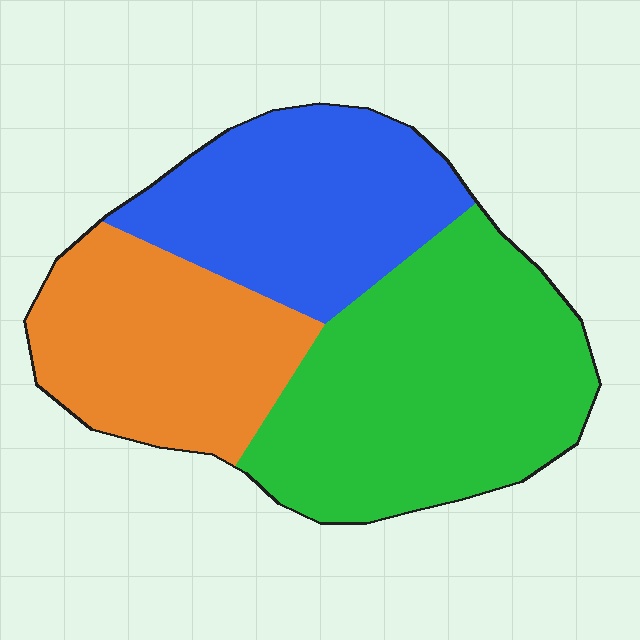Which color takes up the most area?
Green, at roughly 45%.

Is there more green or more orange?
Green.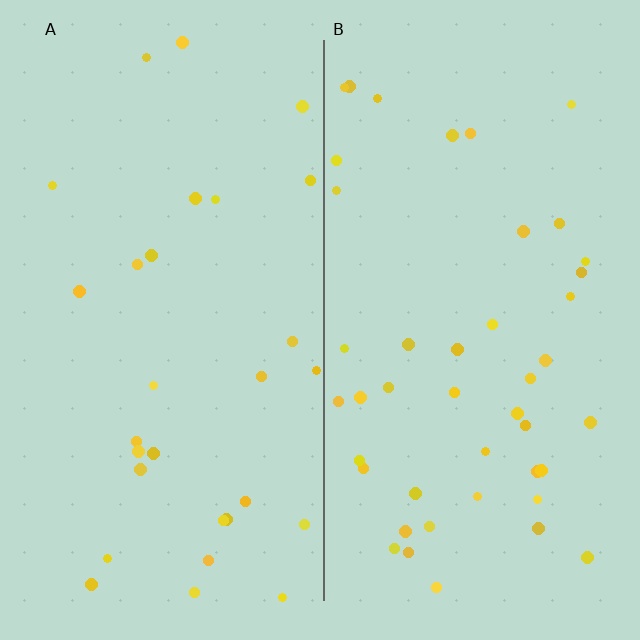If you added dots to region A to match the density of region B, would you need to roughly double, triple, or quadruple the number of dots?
Approximately double.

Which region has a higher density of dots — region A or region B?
B (the right).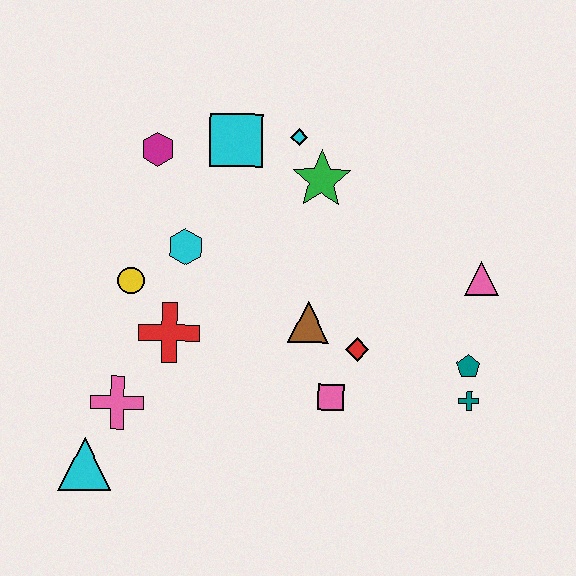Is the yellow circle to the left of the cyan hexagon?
Yes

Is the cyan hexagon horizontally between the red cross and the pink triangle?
Yes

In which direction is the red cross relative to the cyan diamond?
The red cross is below the cyan diamond.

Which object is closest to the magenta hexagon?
The cyan square is closest to the magenta hexagon.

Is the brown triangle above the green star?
No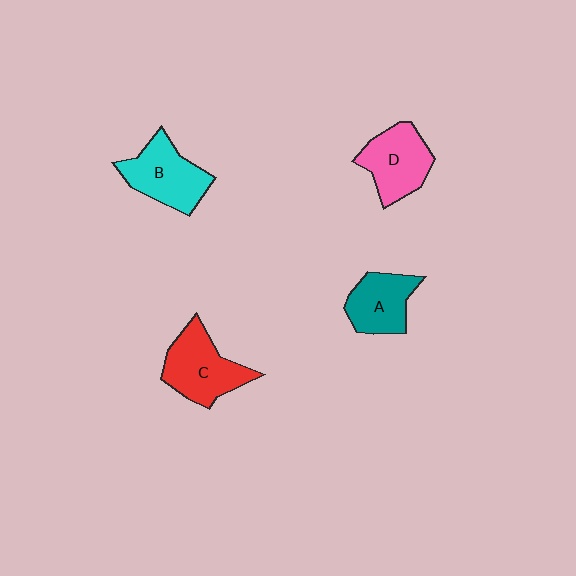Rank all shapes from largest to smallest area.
From largest to smallest: C (red), B (cyan), D (pink), A (teal).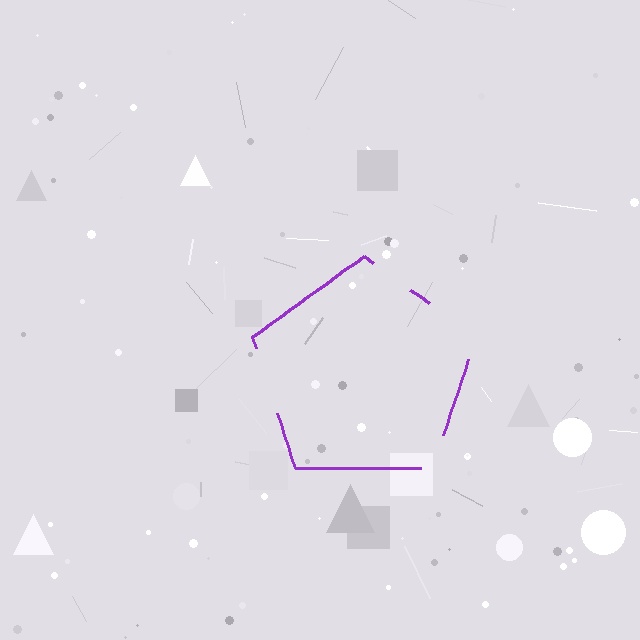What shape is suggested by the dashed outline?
The dashed outline suggests a pentagon.